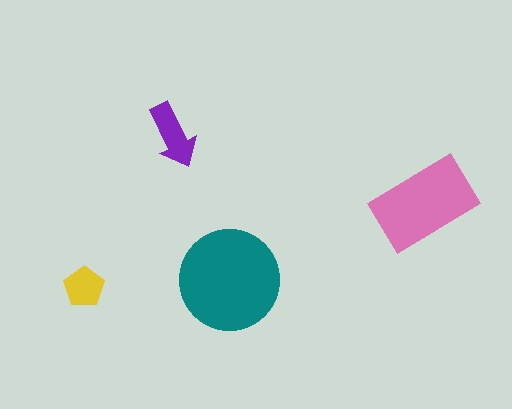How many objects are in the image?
There are 4 objects in the image.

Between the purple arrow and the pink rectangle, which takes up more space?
The pink rectangle.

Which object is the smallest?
The yellow pentagon.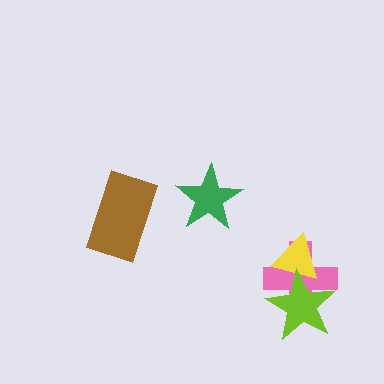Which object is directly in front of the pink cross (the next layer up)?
The yellow triangle is directly in front of the pink cross.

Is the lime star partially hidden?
No, no other shape covers it.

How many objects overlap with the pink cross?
2 objects overlap with the pink cross.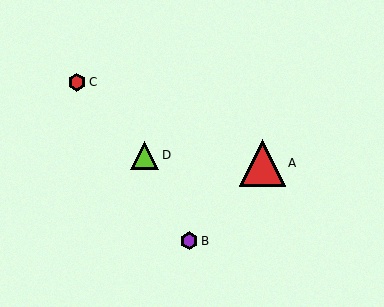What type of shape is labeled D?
Shape D is a lime triangle.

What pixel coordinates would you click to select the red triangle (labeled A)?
Click at (262, 163) to select the red triangle A.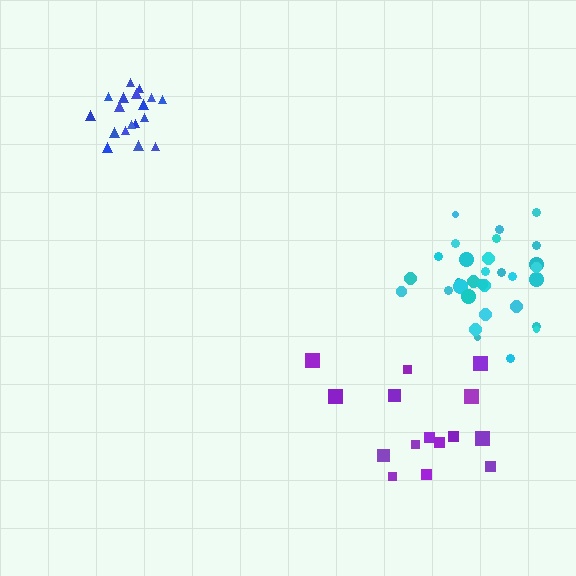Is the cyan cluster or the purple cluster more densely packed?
Cyan.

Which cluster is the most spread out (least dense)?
Purple.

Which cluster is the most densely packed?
Blue.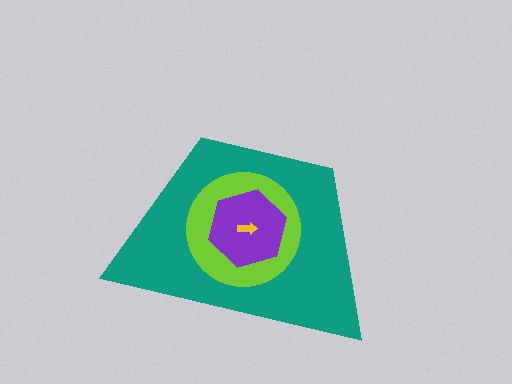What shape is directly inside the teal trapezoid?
The lime circle.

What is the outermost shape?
The teal trapezoid.